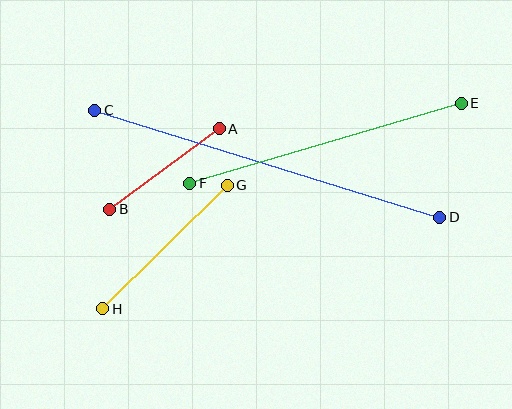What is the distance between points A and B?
The distance is approximately 136 pixels.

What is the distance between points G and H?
The distance is approximately 175 pixels.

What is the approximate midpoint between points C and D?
The midpoint is at approximately (267, 164) pixels.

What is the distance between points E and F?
The distance is approximately 283 pixels.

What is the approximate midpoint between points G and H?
The midpoint is at approximately (165, 247) pixels.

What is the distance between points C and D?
The distance is approximately 361 pixels.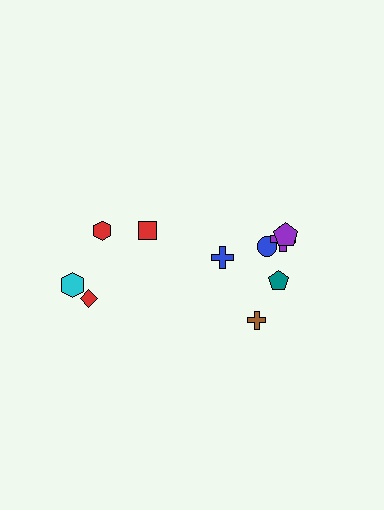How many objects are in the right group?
There are 6 objects.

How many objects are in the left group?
There are 4 objects.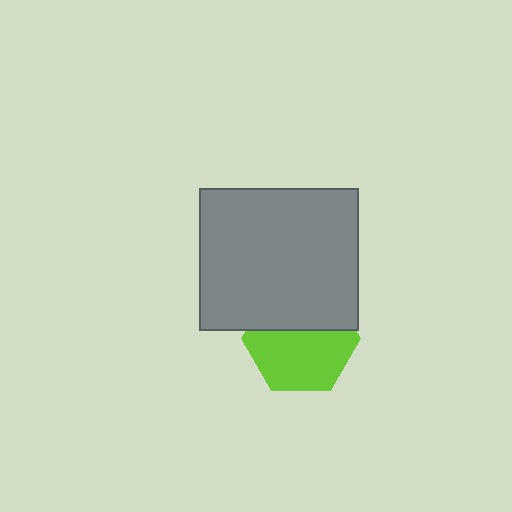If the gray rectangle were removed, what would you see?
You would see the complete lime hexagon.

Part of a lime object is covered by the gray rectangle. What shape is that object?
It is a hexagon.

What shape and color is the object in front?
The object in front is a gray rectangle.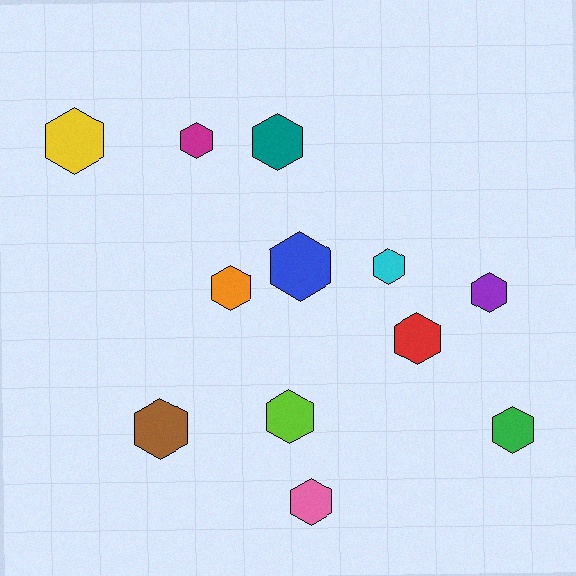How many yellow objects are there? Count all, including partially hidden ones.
There is 1 yellow object.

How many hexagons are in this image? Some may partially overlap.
There are 12 hexagons.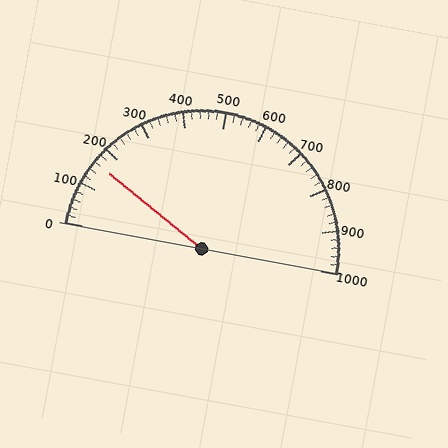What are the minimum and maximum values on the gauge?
The gauge ranges from 0 to 1000.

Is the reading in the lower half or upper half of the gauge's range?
The reading is in the lower half of the range (0 to 1000).